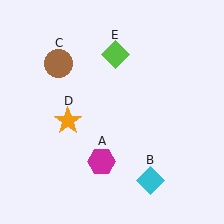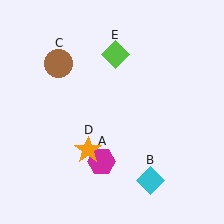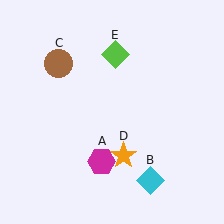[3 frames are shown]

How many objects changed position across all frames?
1 object changed position: orange star (object D).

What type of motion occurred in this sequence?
The orange star (object D) rotated counterclockwise around the center of the scene.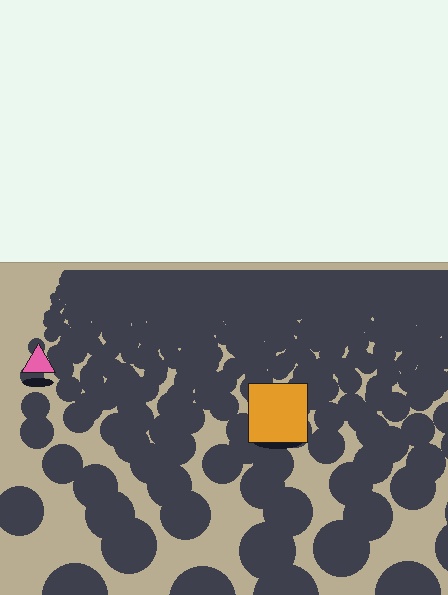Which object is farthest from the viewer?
The pink triangle is farthest from the viewer. It appears smaller and the ground texture around it is denser.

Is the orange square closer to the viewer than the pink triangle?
Yes. The orange square is closer — you can tell from the texture gradient: the ground texture is coarser near it.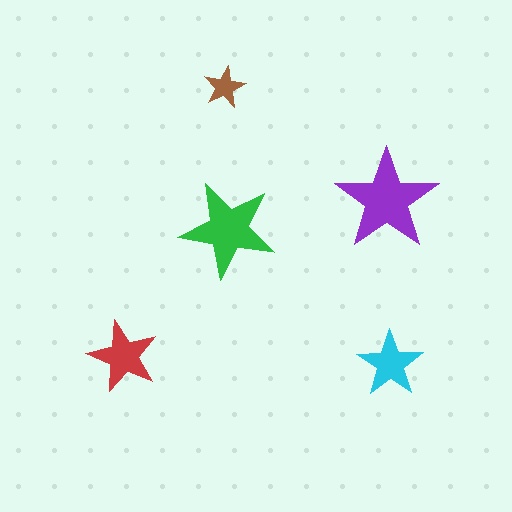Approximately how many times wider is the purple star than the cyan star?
About 1.5 times wider.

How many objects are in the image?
There are 5 objects in the image.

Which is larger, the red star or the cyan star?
The red one.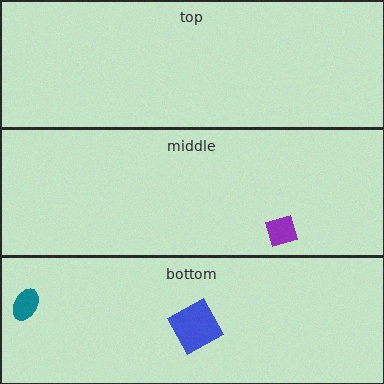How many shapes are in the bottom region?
2.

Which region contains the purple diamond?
The middle region.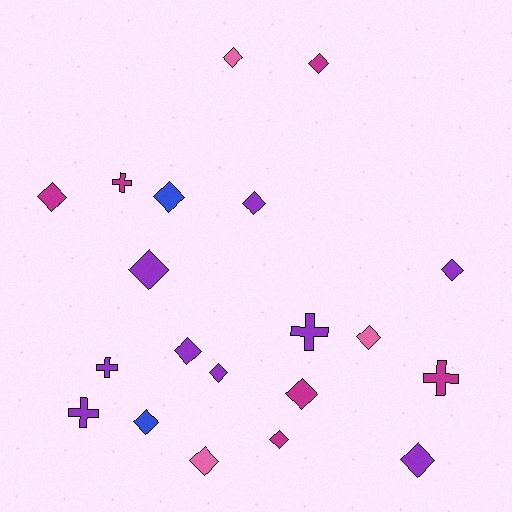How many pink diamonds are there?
There are 3 pink diamonds.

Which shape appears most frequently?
Diamond, with 15 objects.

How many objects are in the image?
There are 20 objects.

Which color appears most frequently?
Purple, with 9 objects.